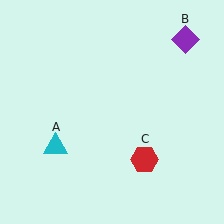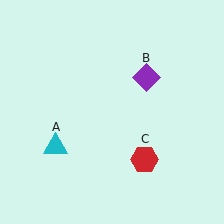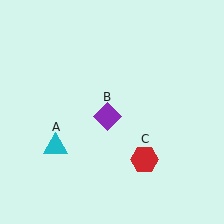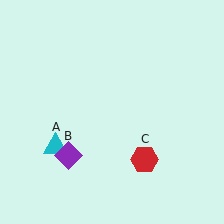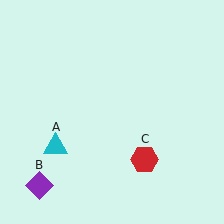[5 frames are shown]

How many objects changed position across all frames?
1 object changed position: purple diamond (object B).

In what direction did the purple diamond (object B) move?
The purple diamond (object B) moved down and to the left.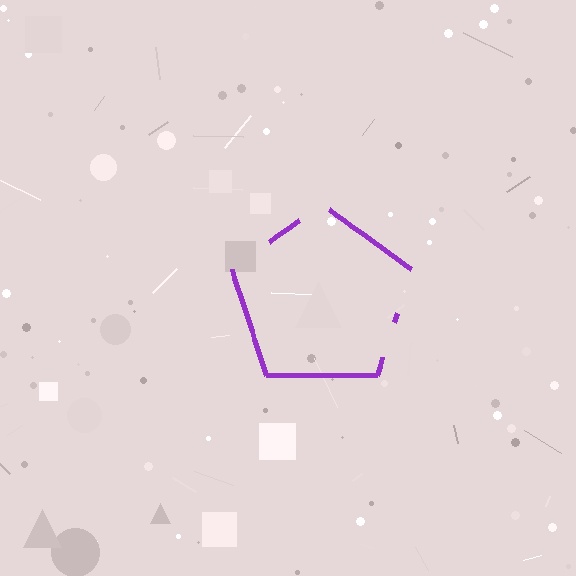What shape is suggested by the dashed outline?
The dashed outline suggests a pentagon.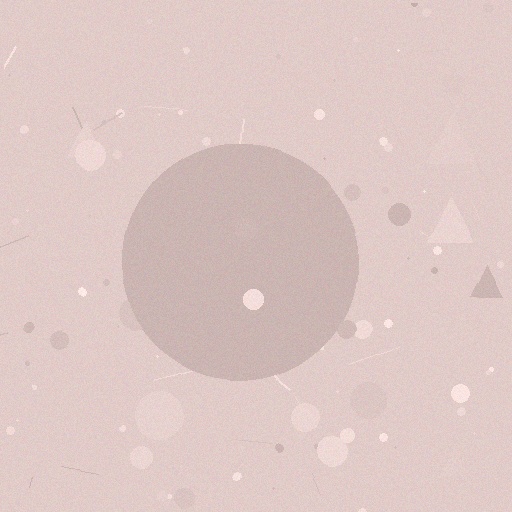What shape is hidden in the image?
A circle is hidden in the image.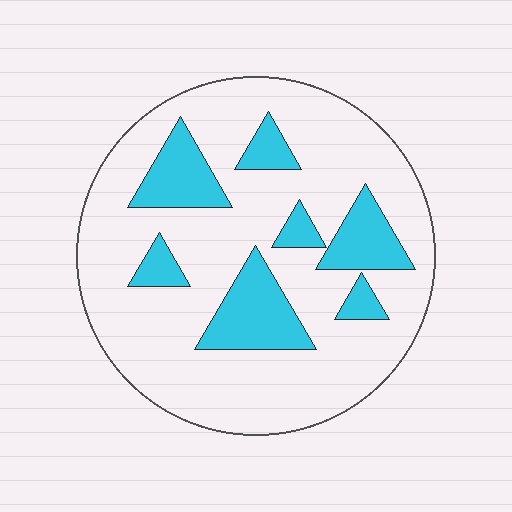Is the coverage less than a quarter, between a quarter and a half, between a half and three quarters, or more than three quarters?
Less than a quarter.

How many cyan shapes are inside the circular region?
7.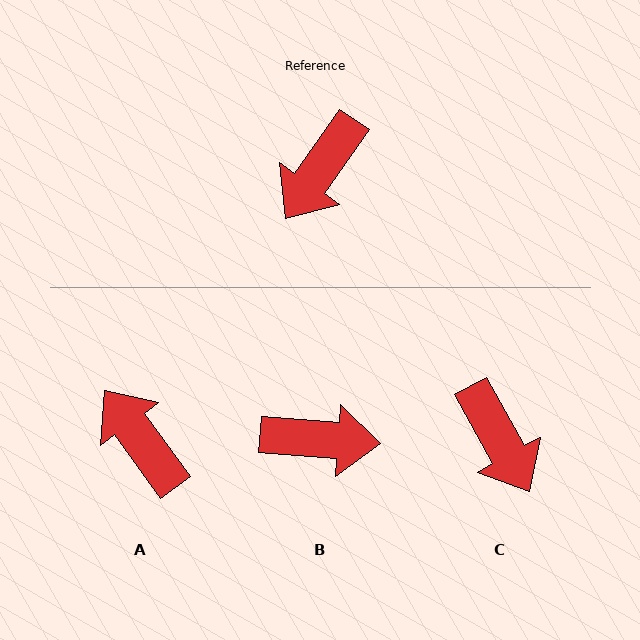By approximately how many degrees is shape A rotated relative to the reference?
Approximately 109 degrees clockwise.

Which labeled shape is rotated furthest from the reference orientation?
B, about 120 degrees away.